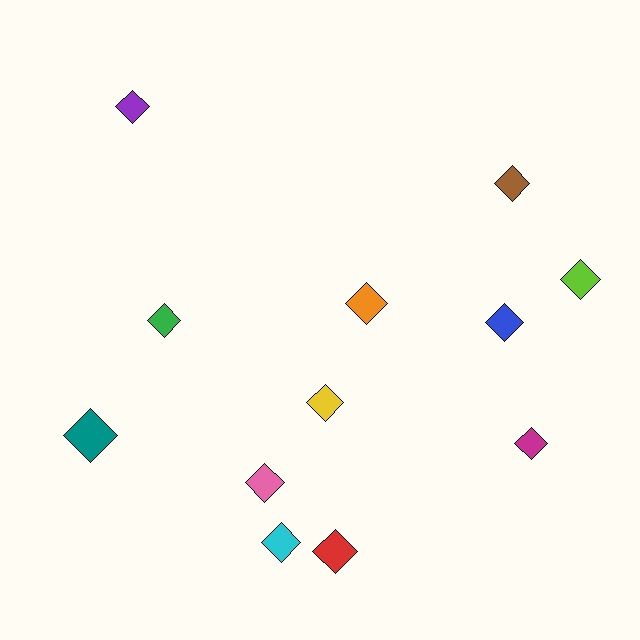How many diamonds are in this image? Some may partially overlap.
There are 12 diamonds.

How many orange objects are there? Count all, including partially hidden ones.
There is 1 orange object.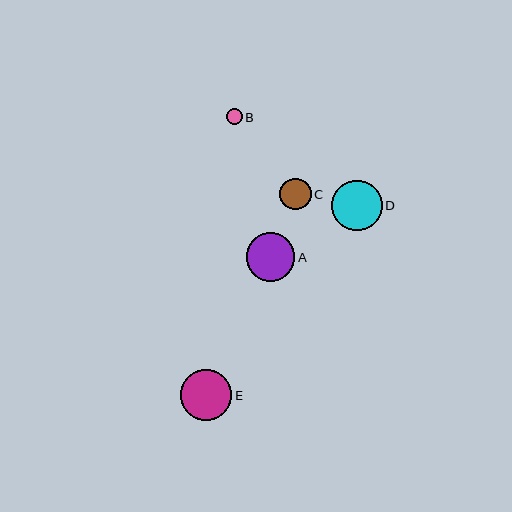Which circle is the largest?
Circle E is the largest with a size of approximately 51 pixels.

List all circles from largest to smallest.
From largest to smallest: E, D, A, C, B.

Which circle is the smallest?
Circle B is the smallest with a size of approximately 16 pixels.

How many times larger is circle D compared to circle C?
Circle D is approximately 1.6 times the size of circle C.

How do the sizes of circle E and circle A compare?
Circle E and circle A are approximately the same size.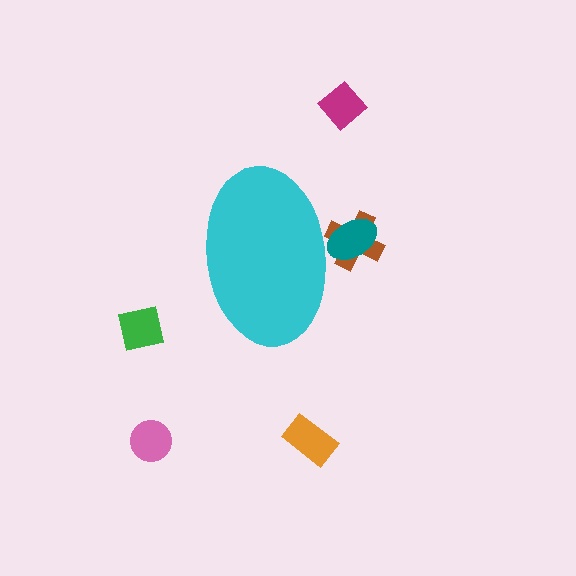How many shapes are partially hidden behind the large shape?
2 shapes are partially hidden.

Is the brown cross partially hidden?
Yes, the brown cross is partially hidden behind the cyan ellipse.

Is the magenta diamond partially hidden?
No, the magenta diamond is fully visible.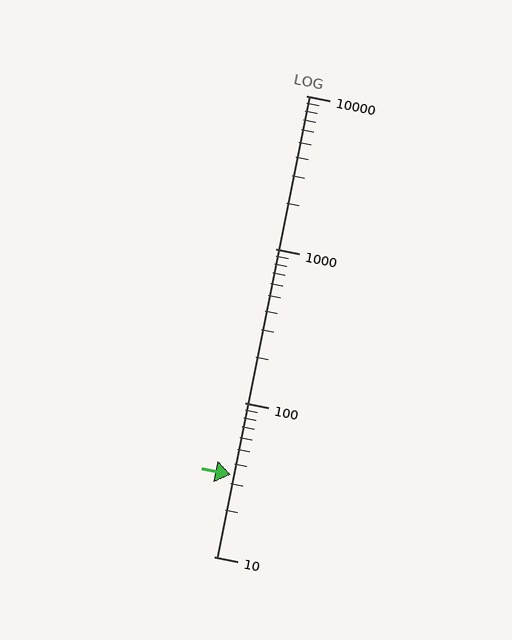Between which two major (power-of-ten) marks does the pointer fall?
The pointer is between 10 and 100.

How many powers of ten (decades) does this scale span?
The scale spans 3 decades, from 10 to 10000.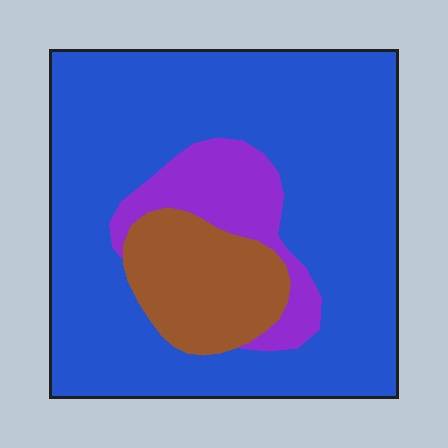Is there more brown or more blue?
Blue.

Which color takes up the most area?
Blue, at roughly 75%.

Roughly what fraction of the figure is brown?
Brown takes up about one eighth (1/8) of the figure.